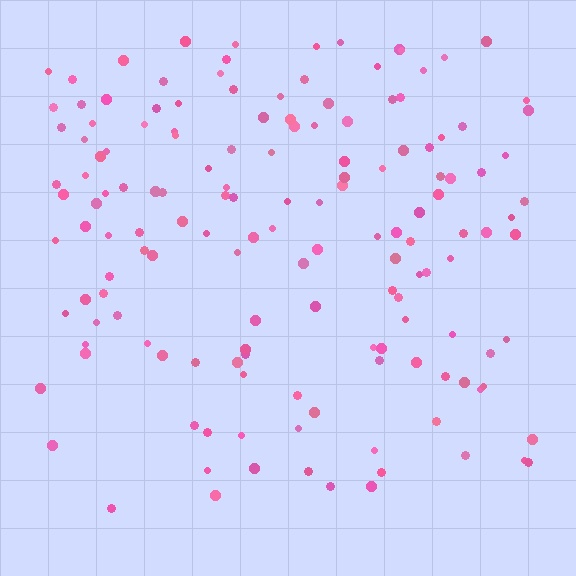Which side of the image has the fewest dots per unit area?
The bottom.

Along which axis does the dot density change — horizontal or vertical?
Vertical.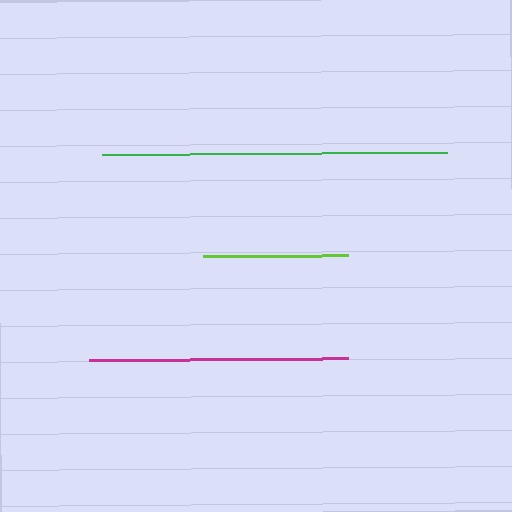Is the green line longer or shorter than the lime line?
The green line is longer than the lime line.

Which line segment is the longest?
The green line is the longest at approximately 344 pixels.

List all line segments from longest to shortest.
From longest to shortest: green, magenta, lime.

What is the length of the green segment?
The green segment is approximately 344 pixels long.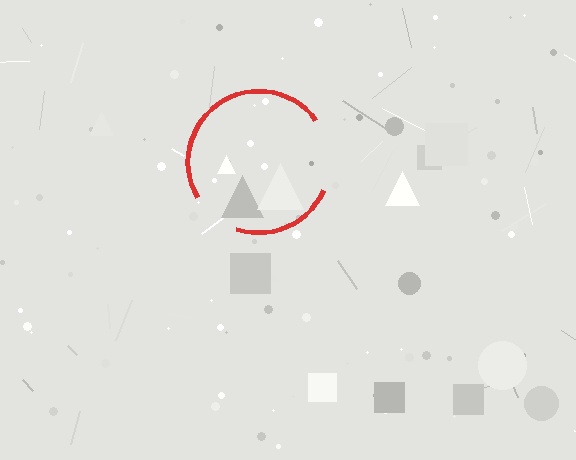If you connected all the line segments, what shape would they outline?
They would outline a circle.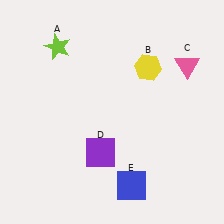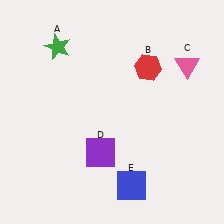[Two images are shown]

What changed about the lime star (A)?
In Image 1, A is lime. In Image 2, it changed to green.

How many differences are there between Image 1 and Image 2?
There are 2 differences between the two images.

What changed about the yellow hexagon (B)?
In Image 1, B is yellow. In Image 2, it changed to red.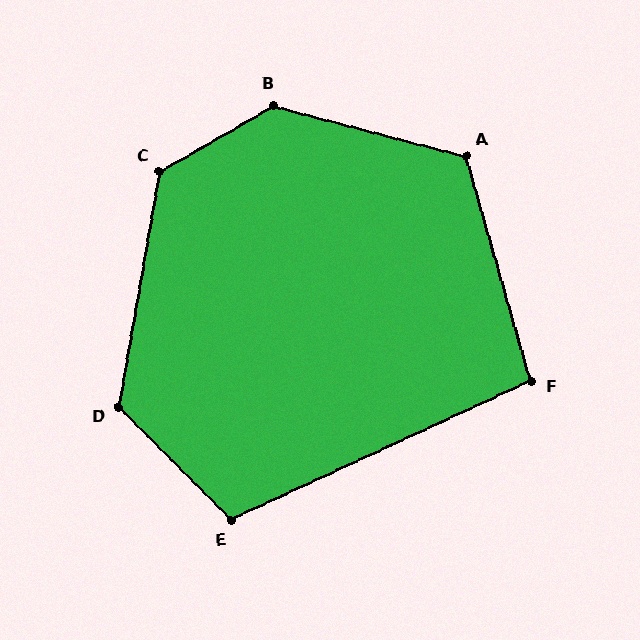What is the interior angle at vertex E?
Approximately 110 degrees (obtuse).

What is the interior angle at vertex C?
Approximately 129 degrees (obtuse).